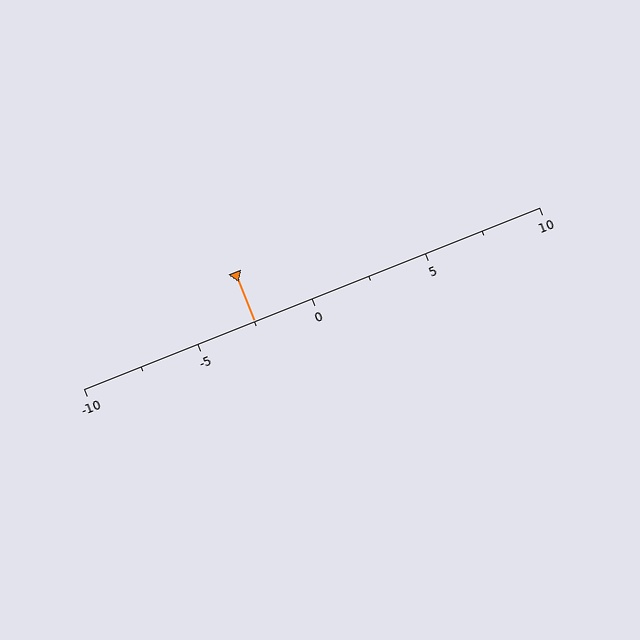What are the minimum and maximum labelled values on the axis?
The axis runs from -10 to 10.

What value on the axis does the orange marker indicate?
The marker indicates approximately -2.5.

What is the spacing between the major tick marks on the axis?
The major ticks are spaced 5 apart.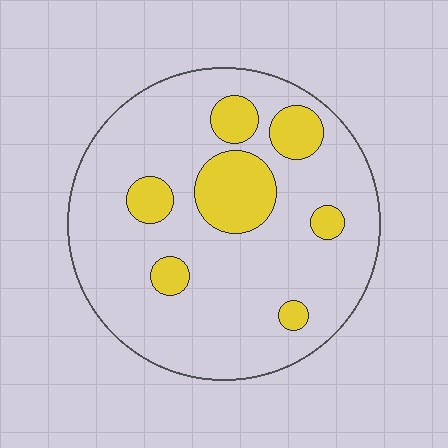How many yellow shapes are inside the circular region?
7.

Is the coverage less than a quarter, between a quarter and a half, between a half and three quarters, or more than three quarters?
Less than a quarter.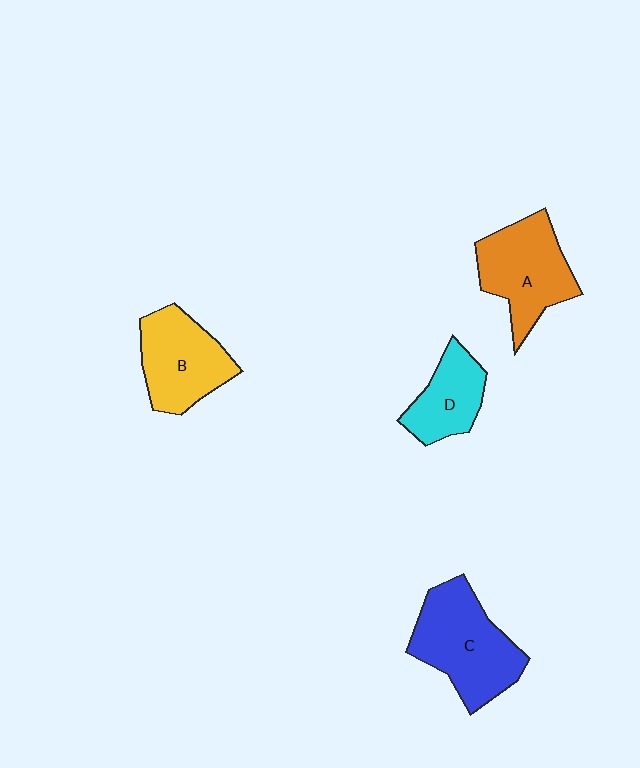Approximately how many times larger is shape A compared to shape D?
Approximately 1.5 times.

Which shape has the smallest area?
Shape D (cyan).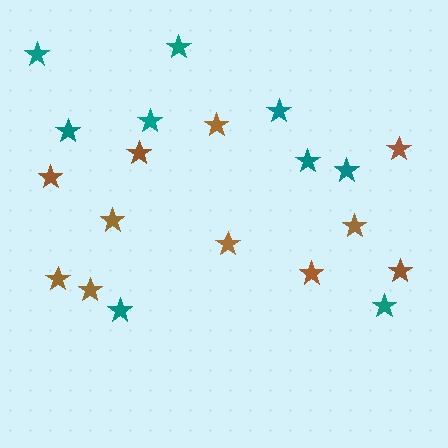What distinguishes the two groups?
There are 2 groups: one group of brown stars (11) and one group of teal stars (9).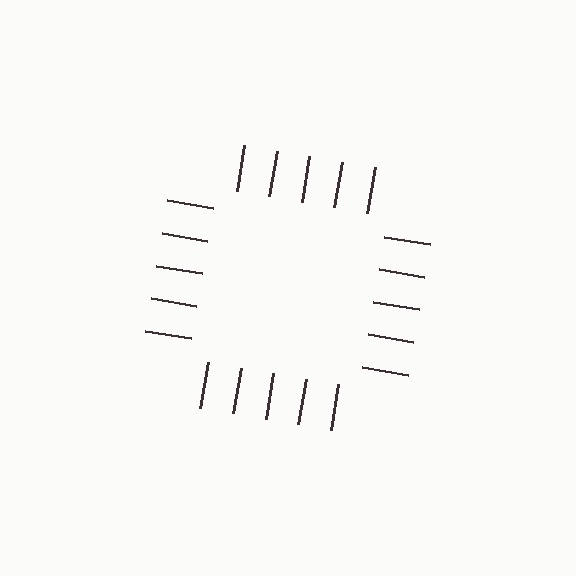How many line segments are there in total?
20 — 5 along each of the 4 edges.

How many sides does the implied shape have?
4 sides — the line-ends trace a square.